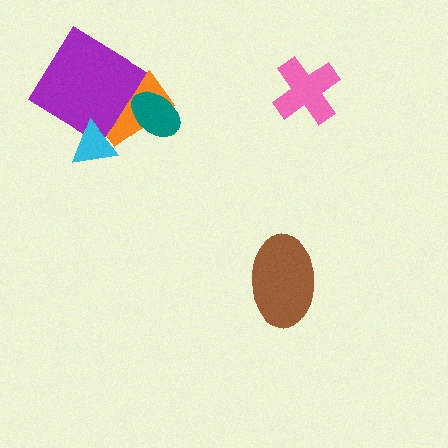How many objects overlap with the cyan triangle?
2 objects overlap with the cyan triangle.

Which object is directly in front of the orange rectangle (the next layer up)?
The purple diamond is directly in front of the orange rectangle.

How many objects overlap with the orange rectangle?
3 objects overlap with the orange rectangle.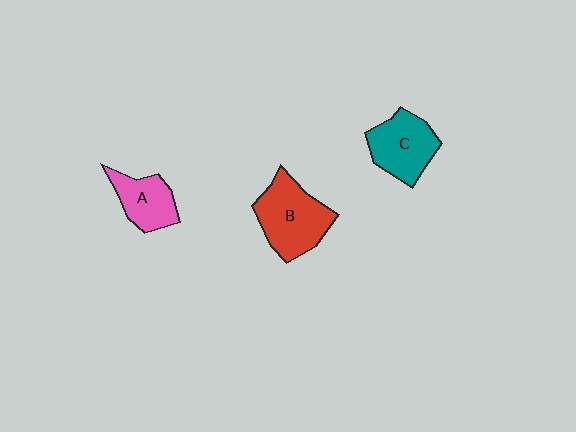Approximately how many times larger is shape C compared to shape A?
Approximately 1.3 times.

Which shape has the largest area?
Shape B (red).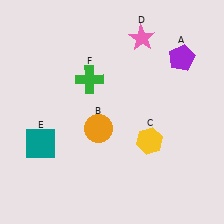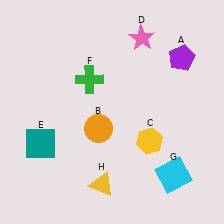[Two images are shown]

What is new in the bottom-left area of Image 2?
A yellow triangle (H) was added in the bottom-left area of Image 2.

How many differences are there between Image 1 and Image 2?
There are 2 differences between the two images.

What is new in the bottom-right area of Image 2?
A cyan square (G) was added in the bottom-right area of Image 2.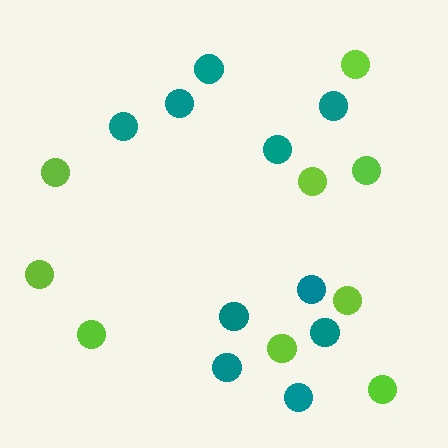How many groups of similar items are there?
There are 2 groups: one group of lime circles (9) and one group of teal circles (10).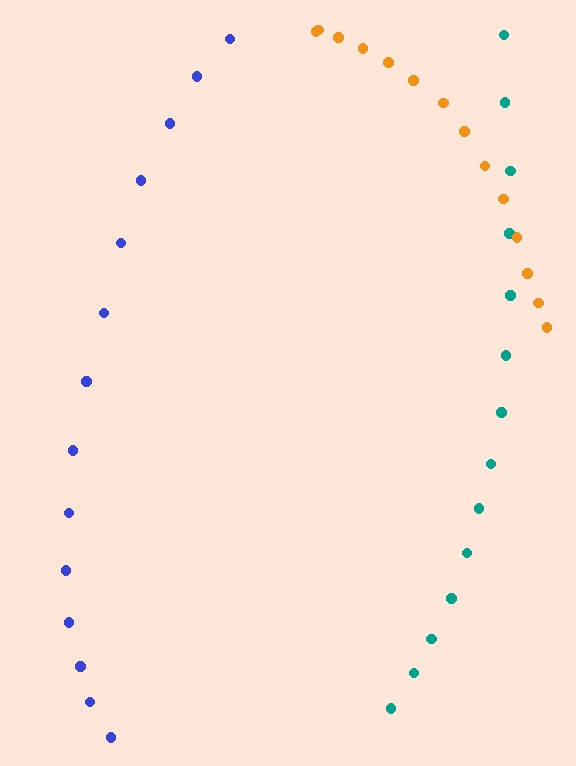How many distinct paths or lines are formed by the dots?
There are 3 distinct paths.